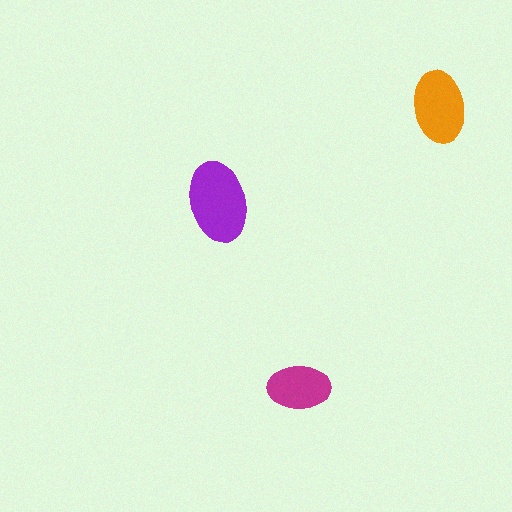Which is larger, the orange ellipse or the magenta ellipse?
The orange one.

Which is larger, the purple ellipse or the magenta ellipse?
The purple one.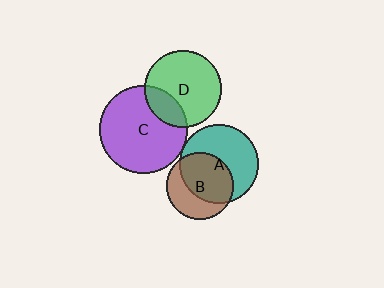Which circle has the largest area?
Circle C (purple).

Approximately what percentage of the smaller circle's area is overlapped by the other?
Approximately 60%.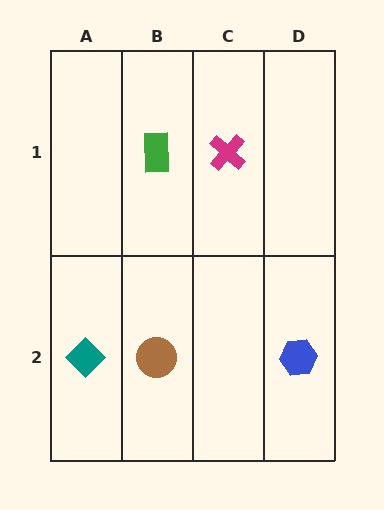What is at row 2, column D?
A blue hexagon.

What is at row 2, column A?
A teal diamond.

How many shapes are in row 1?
2 shapes.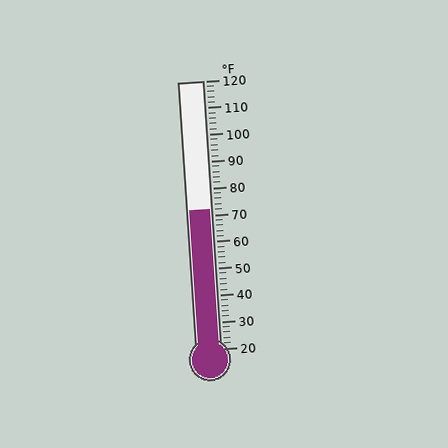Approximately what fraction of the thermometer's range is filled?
The thermometer is filled to approximately 50% of its range.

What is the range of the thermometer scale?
The thermometer scale ranges from 20°F to 120°F.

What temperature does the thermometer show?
The thermometer shows approximately 72°F.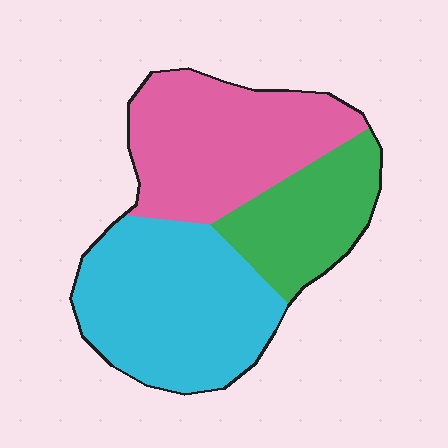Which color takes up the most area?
Cyan, at roughly 40%.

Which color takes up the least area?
Green, at roughly 20%.